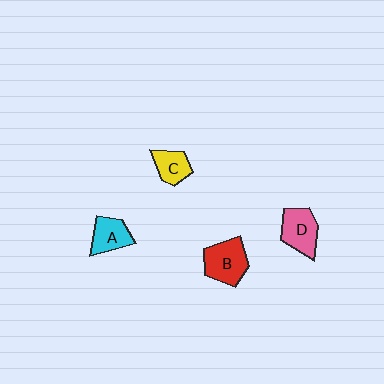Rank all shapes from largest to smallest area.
From largest to smallest: B (red), D (pink), A (cyan), C (yellow).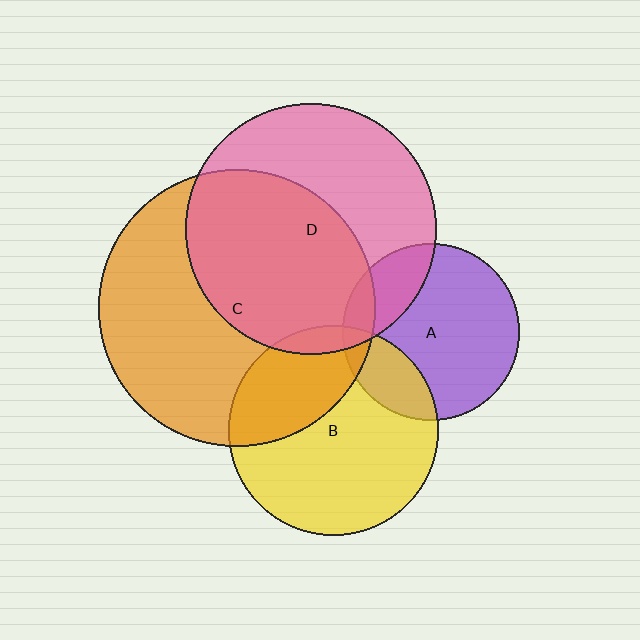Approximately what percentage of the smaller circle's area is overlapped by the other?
Approximately 5%.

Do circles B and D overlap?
Yes.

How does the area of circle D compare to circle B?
Approximately 1.4 times.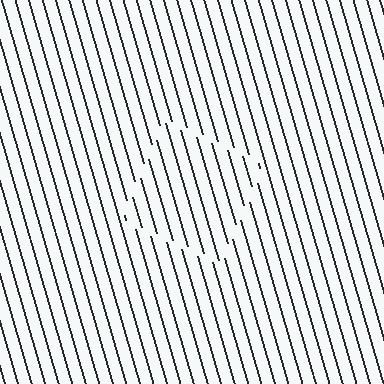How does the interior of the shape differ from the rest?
The interior of the shape contains the same grating, shifted by half a period — the contour is defined by the phase discontinuity where line-ends from the inner and outer gratings abut.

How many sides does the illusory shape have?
4 sides — the line-ends trace a square.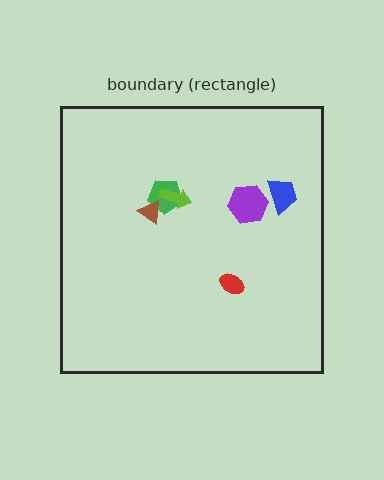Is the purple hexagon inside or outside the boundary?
Inside.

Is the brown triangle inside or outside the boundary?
Inside.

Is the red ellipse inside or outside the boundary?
Inside.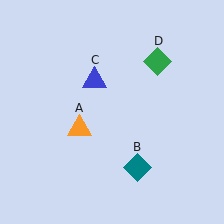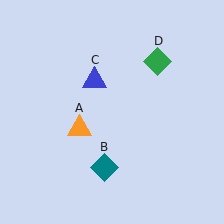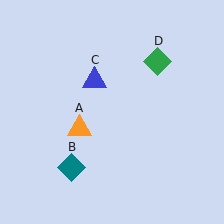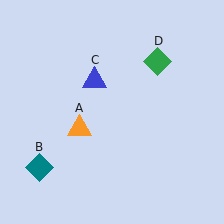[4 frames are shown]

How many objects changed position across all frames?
1 object changed position: teal diamond (object B).